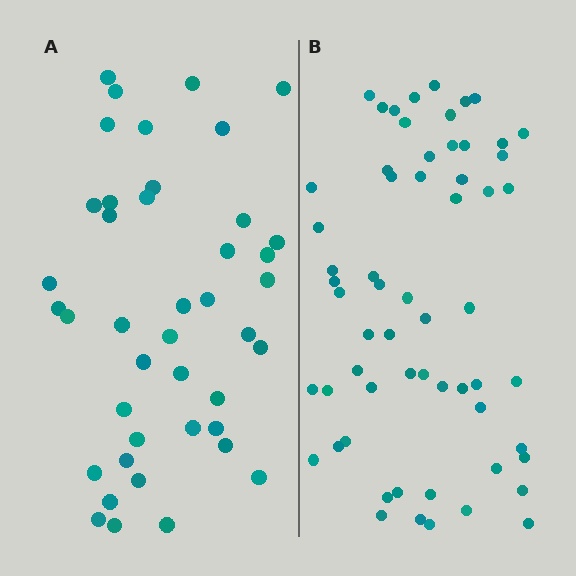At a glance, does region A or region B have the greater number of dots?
Region B (the right region) has more dots.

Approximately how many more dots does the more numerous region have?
Region B has approximately 20 more dots than region A.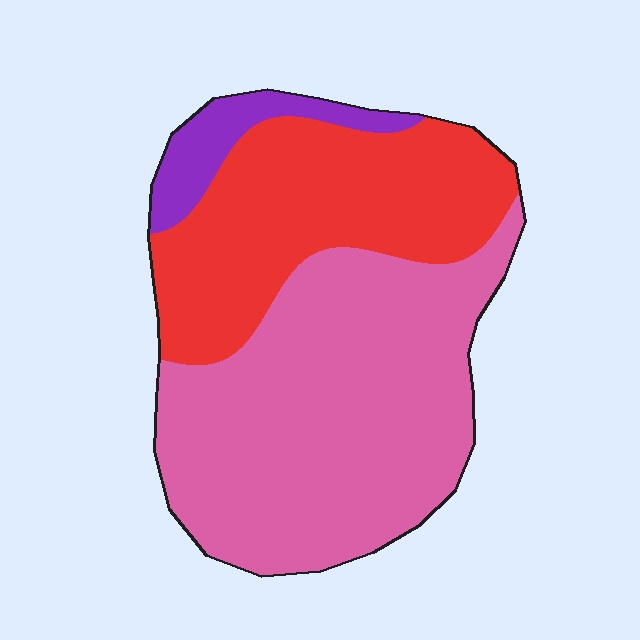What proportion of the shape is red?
Red takes up about three eighths (3/8) of the shape.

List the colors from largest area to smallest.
From largest to smallest: pink, red, purple.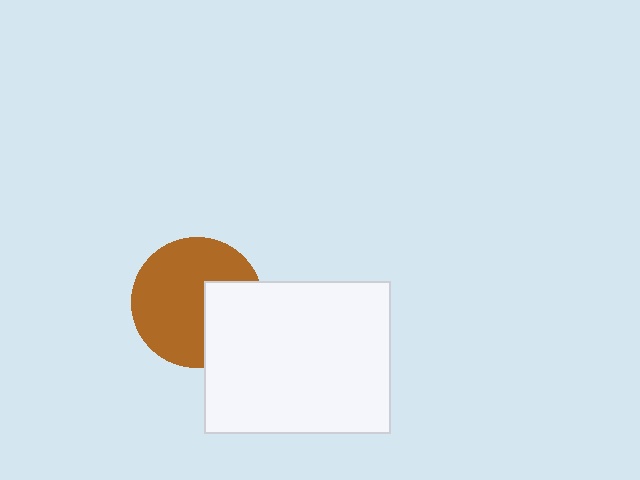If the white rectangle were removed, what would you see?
You would see the complete brown circle.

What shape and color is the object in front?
The object in front is a white rectangle.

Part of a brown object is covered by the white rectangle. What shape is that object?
It is a circle.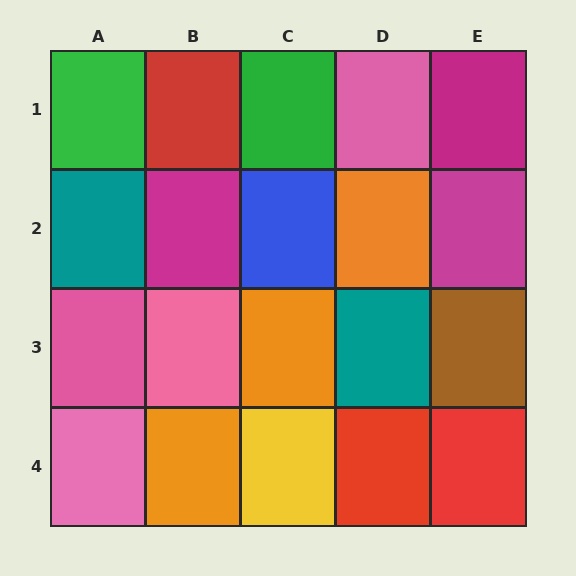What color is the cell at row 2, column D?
Orange.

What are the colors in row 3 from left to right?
Pink, pink, orange, teal, brown.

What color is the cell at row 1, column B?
Red.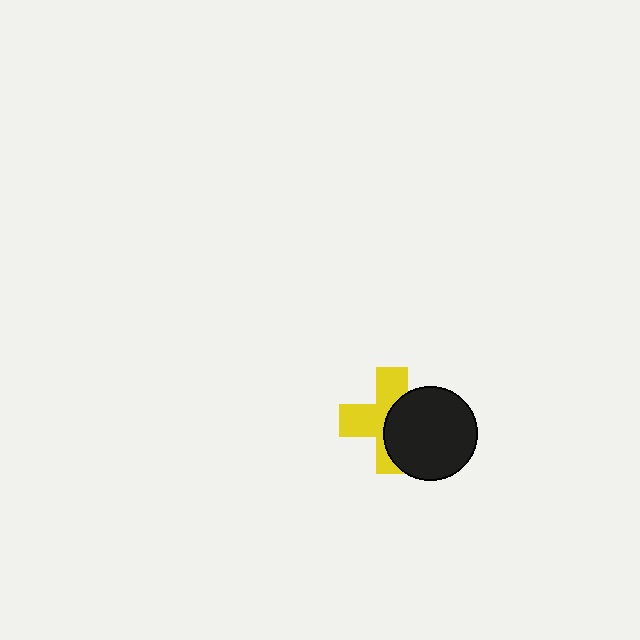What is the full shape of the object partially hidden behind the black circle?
The partially hidden object is a yellow cross.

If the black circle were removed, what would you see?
You would see the complete yellow cross.